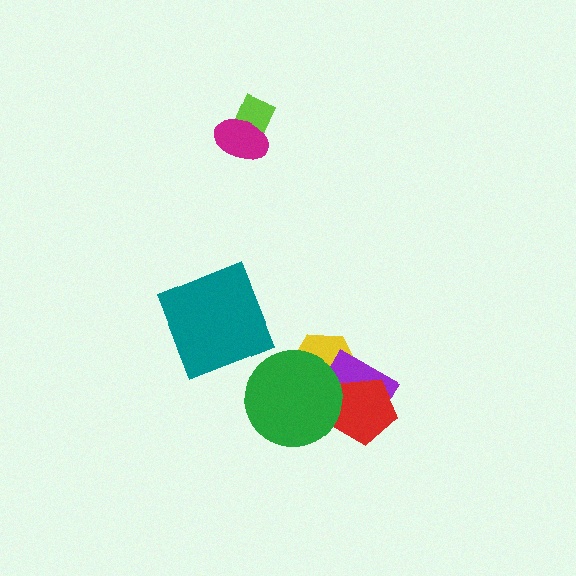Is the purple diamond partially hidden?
Yes, it is partially covered by another shape.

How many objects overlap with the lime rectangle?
1 object overlaps with the lime rectangle.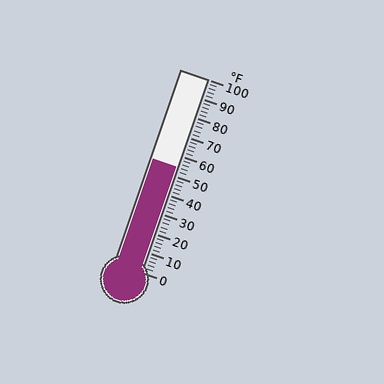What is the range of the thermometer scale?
The thermometer scale ranges from 0°F to 100°F.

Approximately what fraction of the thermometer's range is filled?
The thermometer is filled to approximately 55% of its range.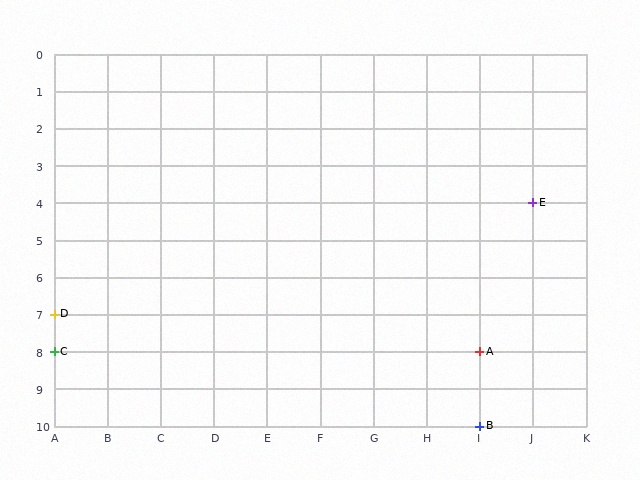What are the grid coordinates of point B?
Point B is at grid coordinates (I, 10).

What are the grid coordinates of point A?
Point A is at grid coordinates (I, 8).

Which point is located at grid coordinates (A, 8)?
Point C is at (A, 8).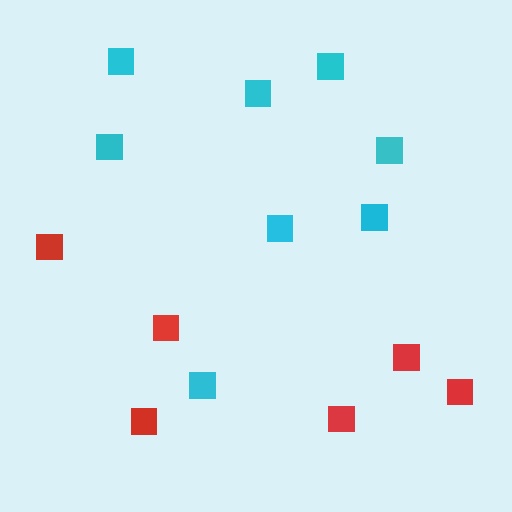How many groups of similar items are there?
There are 2 groups: one group of red squares (6) and one group of cyan squares (8).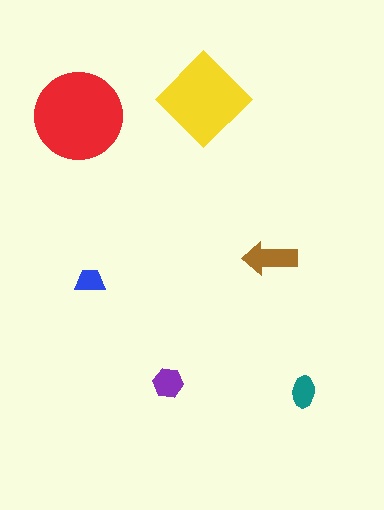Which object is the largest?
The red circle.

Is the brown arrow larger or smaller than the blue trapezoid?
Larger.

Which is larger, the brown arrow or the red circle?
The red circle.